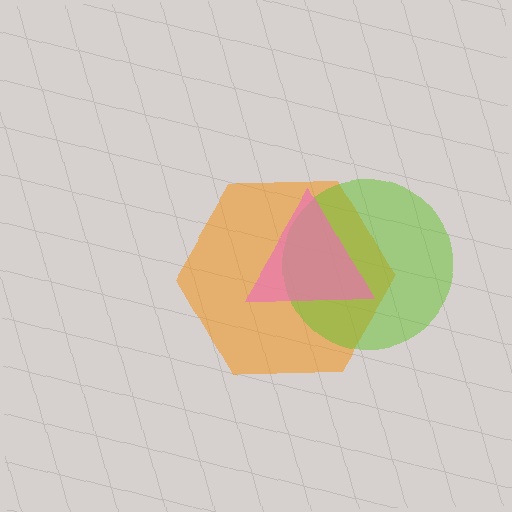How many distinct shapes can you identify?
There are 3 distinct shapes: an orange hexagon, a lime circle, a pink triangle.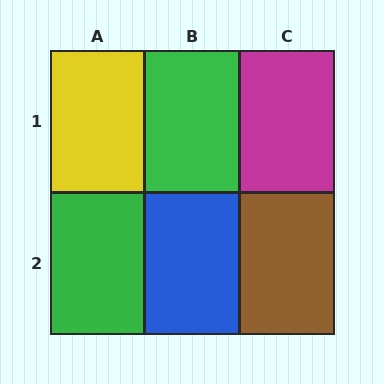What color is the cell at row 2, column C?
Brown.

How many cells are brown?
1 cell is brown.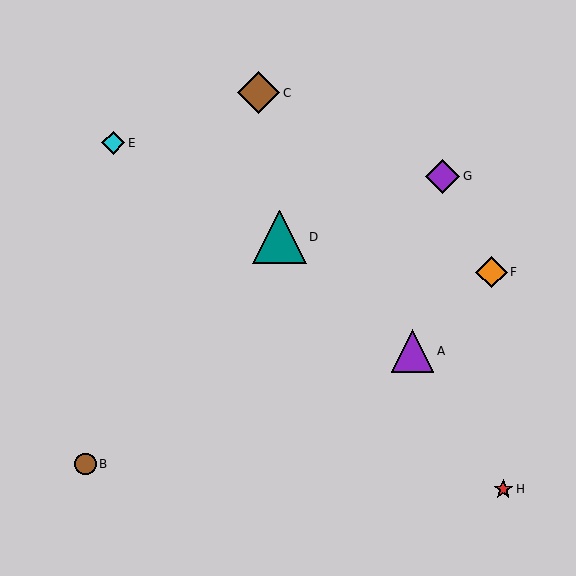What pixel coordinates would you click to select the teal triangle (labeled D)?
Click at (279, 237) to select the teal triangle D.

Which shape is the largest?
The teal triangle (labeled D) is the largest.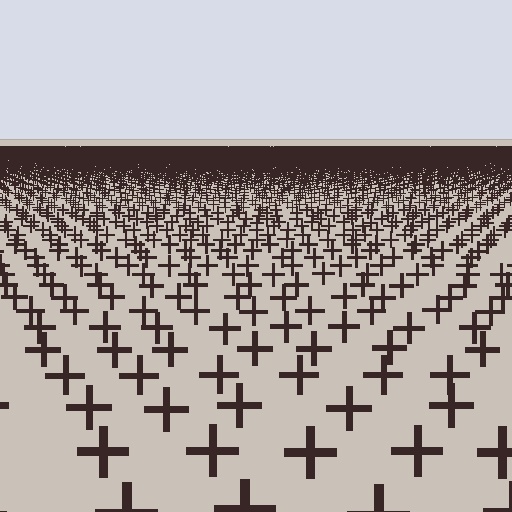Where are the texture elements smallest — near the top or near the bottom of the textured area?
Near the top.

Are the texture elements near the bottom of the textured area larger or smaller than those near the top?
Larger. Near the bottom, elements are closer to the viewer and appear at a bigger on-screen size.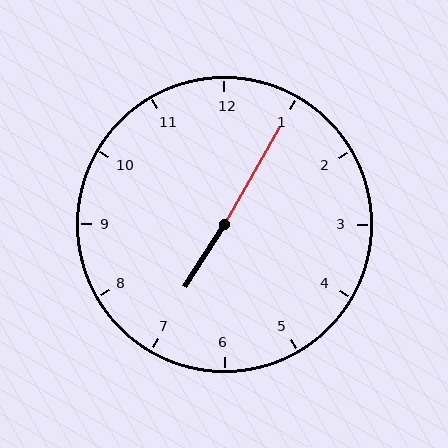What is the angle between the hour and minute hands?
Approximately 178 degrees.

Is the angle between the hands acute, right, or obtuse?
It is obtuse.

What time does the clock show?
7:05.